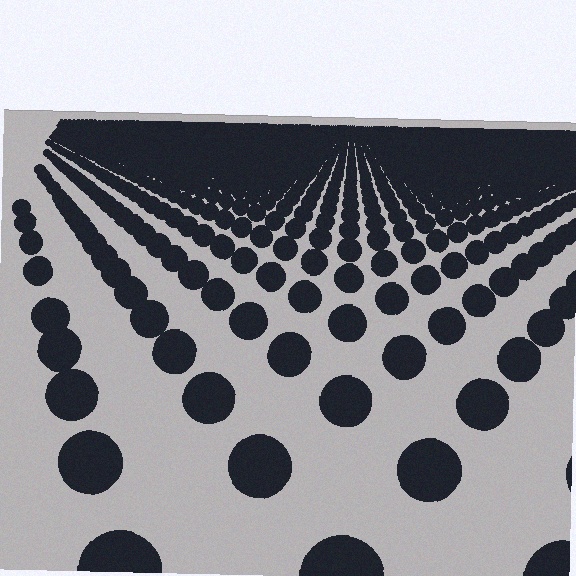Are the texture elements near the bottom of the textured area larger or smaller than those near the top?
Larger. Near the bottom, elements are closer to the viewer and appear at a bigger on-screen size.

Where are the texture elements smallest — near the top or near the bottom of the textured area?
Near the top.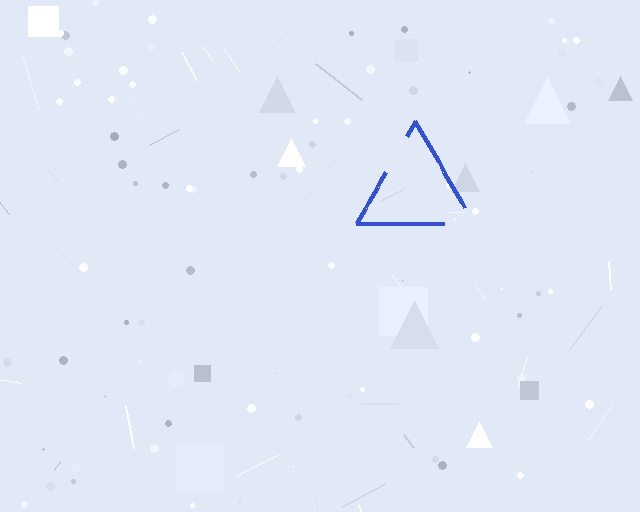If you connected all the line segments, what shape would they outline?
They would outline a triangle.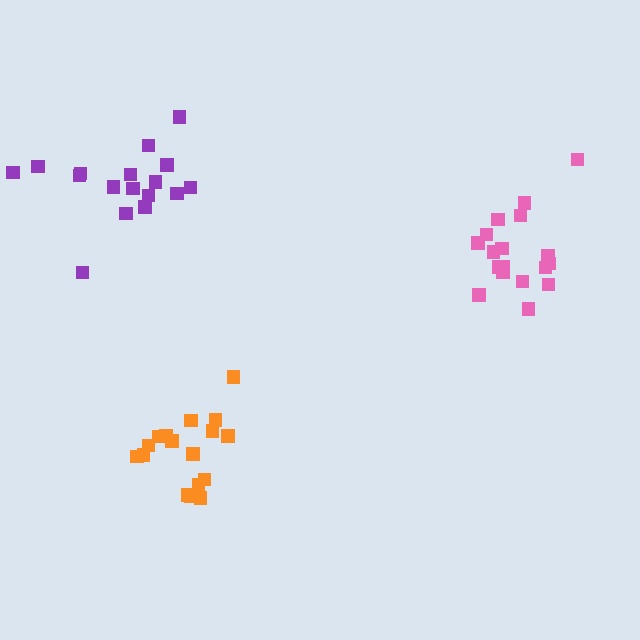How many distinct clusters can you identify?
There are 3 distinct clusters.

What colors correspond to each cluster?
The clusters are colored: orange, purple, pink.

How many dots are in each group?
Group 1: 17 dots, Group 2: 17 dots, Group 3: 18 dots (52 total).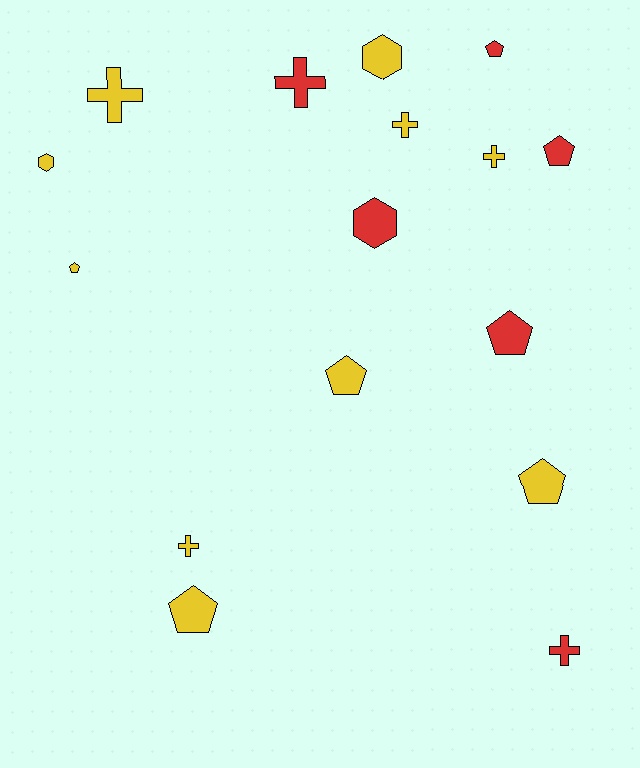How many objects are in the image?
There are 16 objects.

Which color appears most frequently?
Yellow, with 10 objects.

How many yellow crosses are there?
There are 4 yellow crosses.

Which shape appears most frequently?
Pentagon, with 7 objects.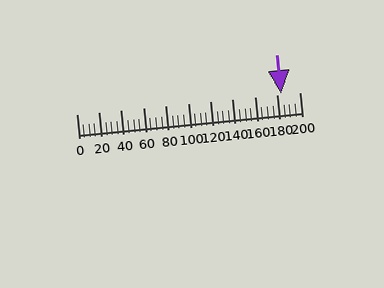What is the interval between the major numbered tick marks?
The major tick marks are spaced 20 units apart.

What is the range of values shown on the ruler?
The ruler shows values from 0 to 200.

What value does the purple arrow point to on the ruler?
The purple arrow points to approximately 183.